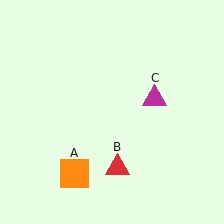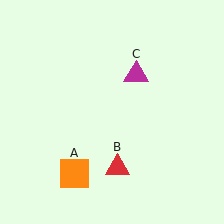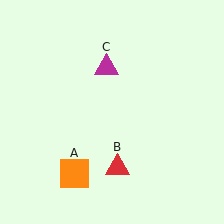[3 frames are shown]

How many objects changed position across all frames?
1 object changed position: magenta triangle (object C).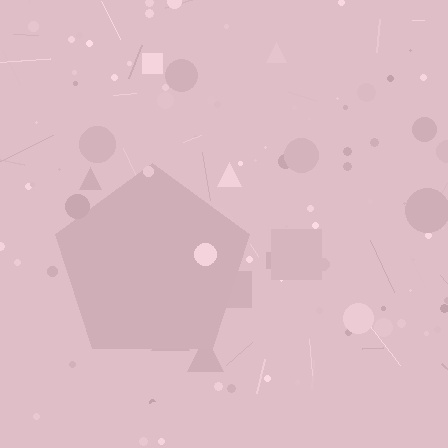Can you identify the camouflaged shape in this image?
The camouflaged shape is a pentagon.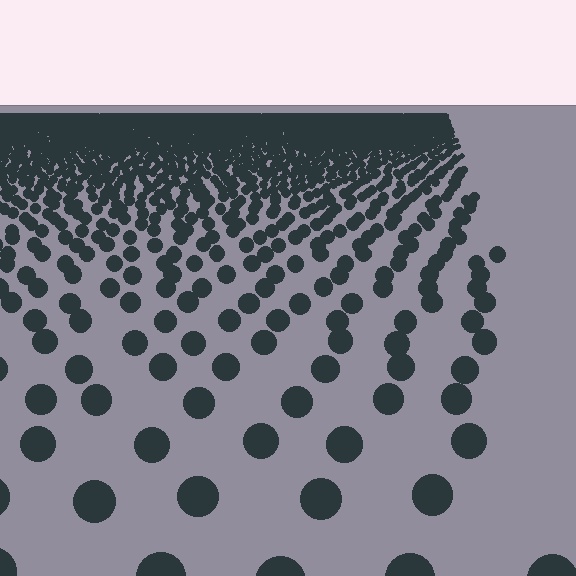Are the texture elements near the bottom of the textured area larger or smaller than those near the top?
Larger. Near the bottom, elements are closer to the viewer and appear at a bigger on-screen size.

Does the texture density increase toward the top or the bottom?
Density increases toward the top.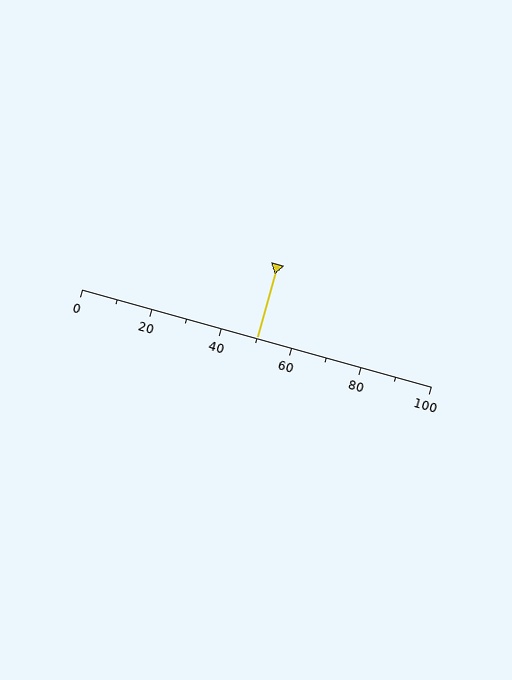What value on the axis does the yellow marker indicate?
The marker indicates approximately 50.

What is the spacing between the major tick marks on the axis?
The major ticks are spaced 20 apart.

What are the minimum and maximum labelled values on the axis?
The axis runs from 0 to 100.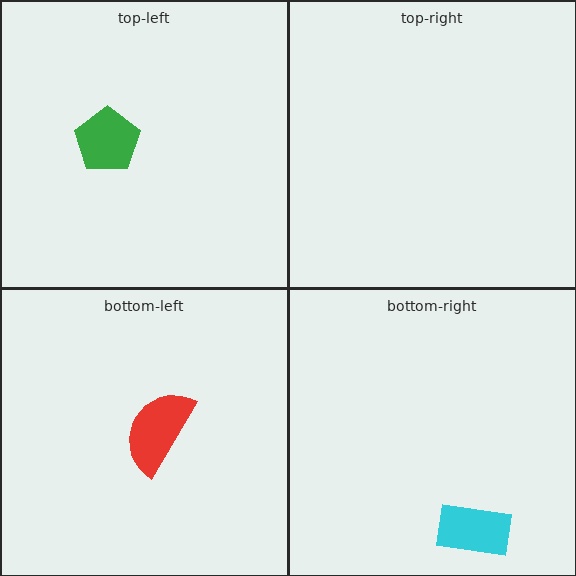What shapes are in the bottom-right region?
The cyan rectangle.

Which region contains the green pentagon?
The top-left region.